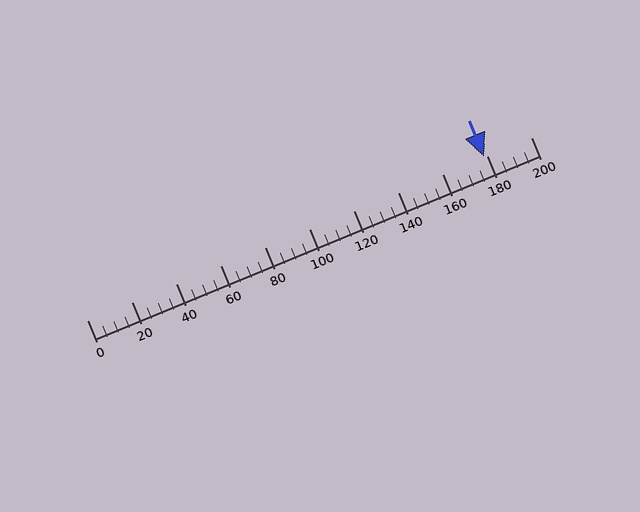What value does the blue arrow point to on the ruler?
The blue arrow points to approximately 179.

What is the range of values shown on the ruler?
The ruler shows values from 0 to 200.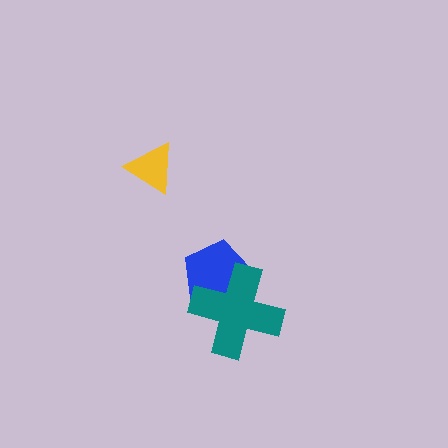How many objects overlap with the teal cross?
1 object overlaps with the teal cross.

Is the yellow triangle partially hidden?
No, no other shape covers it.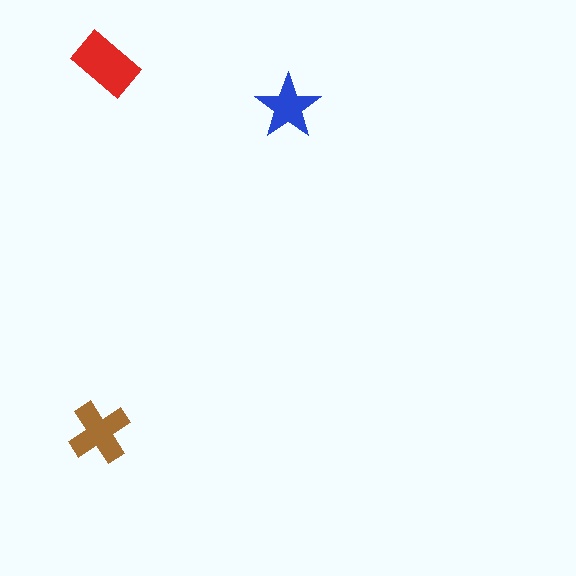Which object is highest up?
The red rectangle is topmost.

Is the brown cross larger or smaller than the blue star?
Larger.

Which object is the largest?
The red rectangle.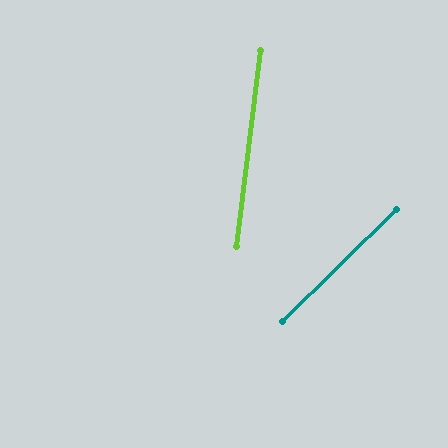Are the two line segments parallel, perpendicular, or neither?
Neither parallel nor perpendicular — they differ by about 39°.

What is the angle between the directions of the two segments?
Approximately 39 degrees.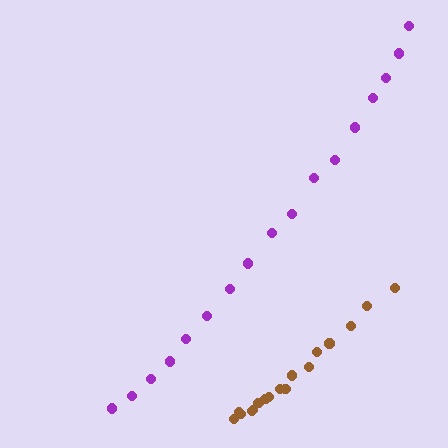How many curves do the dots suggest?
There are 2 distinct paths.